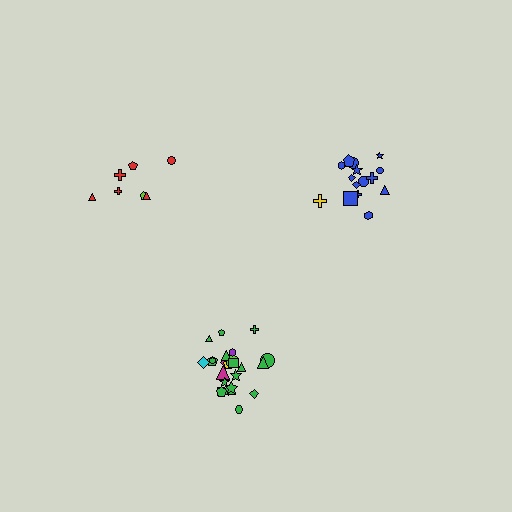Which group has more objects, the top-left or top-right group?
The top-right group.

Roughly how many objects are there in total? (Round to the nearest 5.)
Roughly 45 objects in total.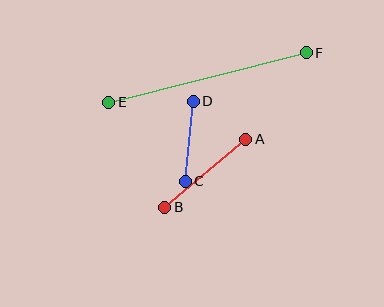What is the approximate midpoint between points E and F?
The midpoint is at approximately (207, 78) pixels.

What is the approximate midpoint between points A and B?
The midpoint is at approximately (205, 173) pixels.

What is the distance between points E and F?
The distance is approximately 204 pixels.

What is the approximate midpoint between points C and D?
The midpoint is at approximately (189, 141) pixels.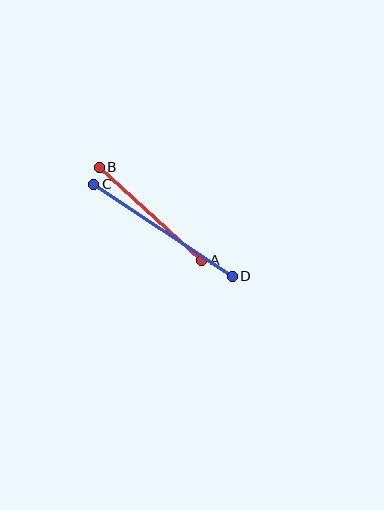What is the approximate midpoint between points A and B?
The midpoint is at approximately (151, 214) pixels.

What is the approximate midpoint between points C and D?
The midpoint is at approximately (163, 230) pixels.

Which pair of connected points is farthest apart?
Points C and D are farthest apart.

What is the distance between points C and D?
The distance is approximately 166 pixels.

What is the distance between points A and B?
The distance is approximately 139 pixels.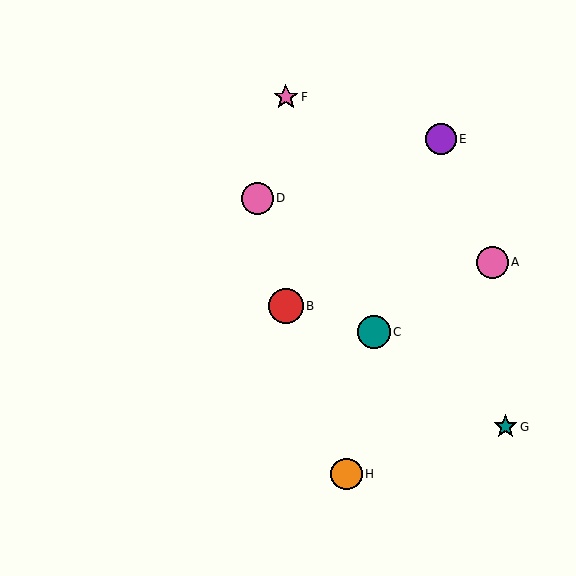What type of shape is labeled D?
Shape D is a pink circle.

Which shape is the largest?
The red circle (labeled B) is the largest.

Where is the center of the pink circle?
The center of the pink circle is at (492, 262).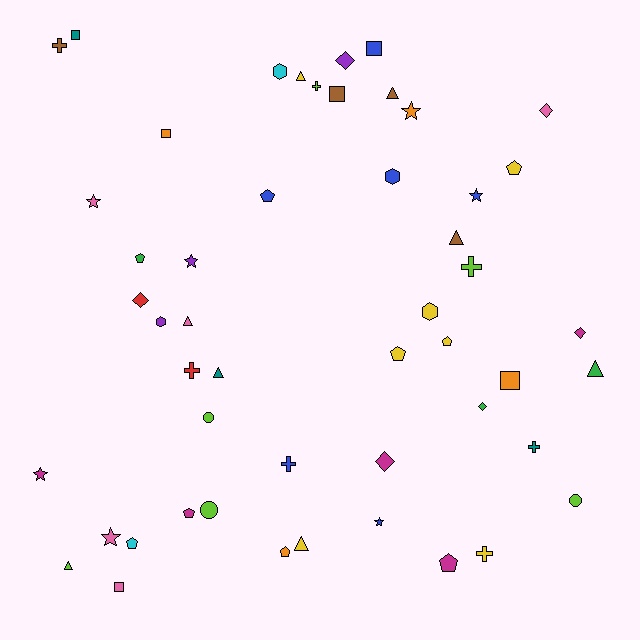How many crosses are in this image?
There are 7 crosses.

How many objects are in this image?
There are 50 objects.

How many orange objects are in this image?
There are 4 orange objects.